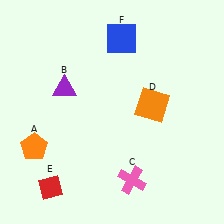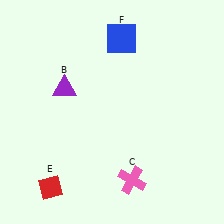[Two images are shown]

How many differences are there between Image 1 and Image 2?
There are 2 differences between the two images.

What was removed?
The orange square (D), the orange pentagon (A) were removed in Image 2.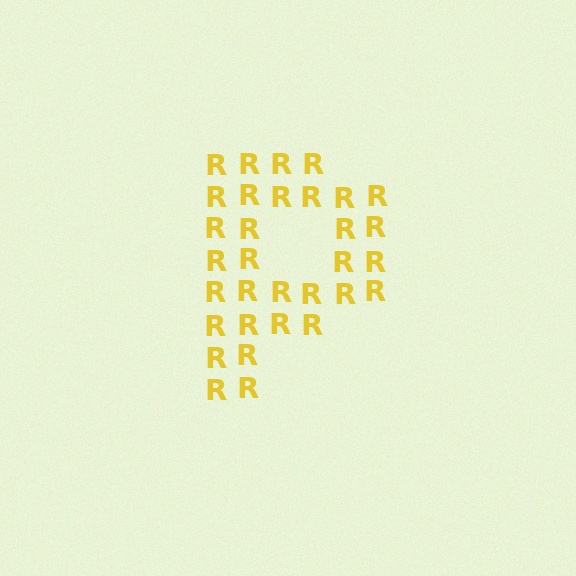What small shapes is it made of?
It is made of small letter R's.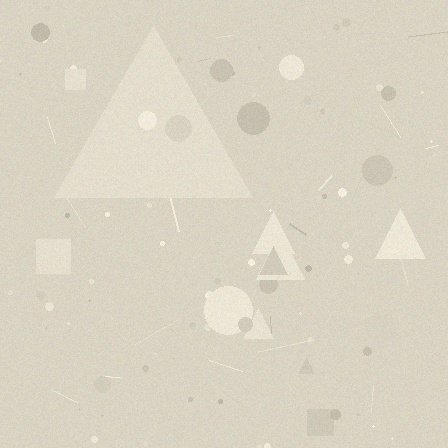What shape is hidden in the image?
A triangle is hidden in the image.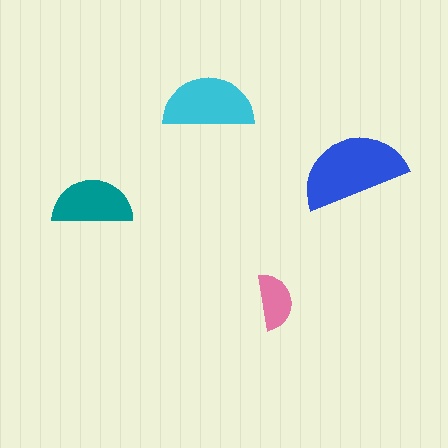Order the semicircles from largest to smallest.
the blue one, the cyan one, the teal one, the pink one.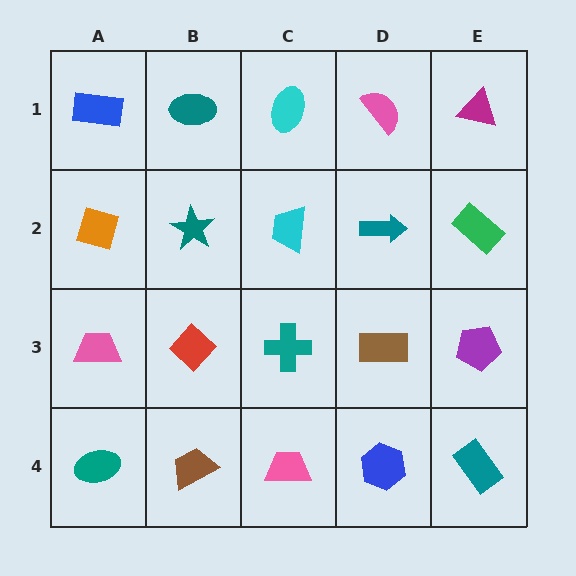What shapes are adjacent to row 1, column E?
A green rectangle (row 2, column E), a pink semicircle (row 1, column D).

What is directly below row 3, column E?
A teal rectangle.